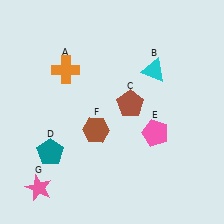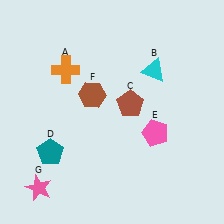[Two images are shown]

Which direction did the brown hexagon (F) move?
The brown hexagon (F) moved up.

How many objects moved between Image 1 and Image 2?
1 object moved between the two images.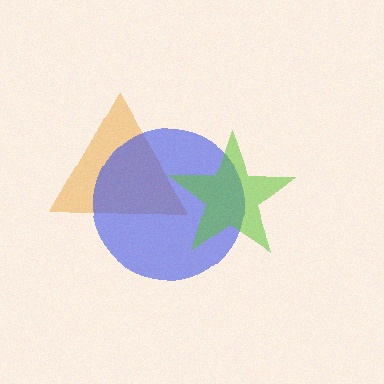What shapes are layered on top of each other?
The layered shapes are: an orange triangle, a blue circle, a lime star.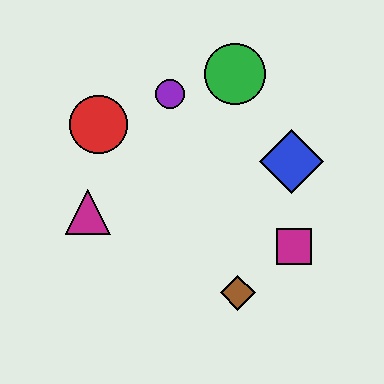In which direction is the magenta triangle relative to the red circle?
The magenta triangle is below the red circle.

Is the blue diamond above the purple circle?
No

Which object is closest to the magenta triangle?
The red circle is closest to the magenta triangle.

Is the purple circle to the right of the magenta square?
No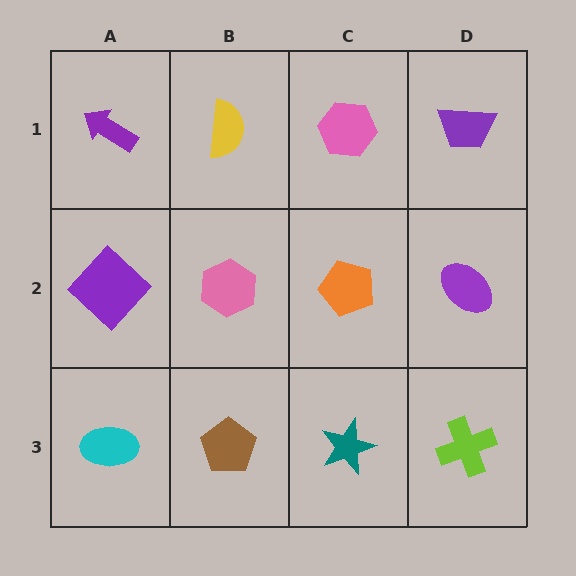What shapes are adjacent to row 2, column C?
A pink hexagon (row 1, column C), a teal star (row 3, column C), a pink hexagon (row 2, column B), a purple ellipse (row 2, column D).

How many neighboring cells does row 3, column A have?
2.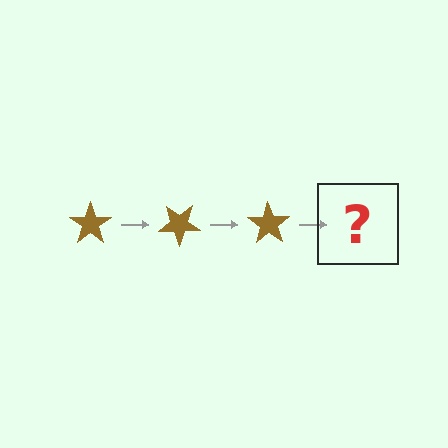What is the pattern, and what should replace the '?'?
The pattern is that the star rotates 35 degrees each step. The '?' should be a brown star rotated 105 degrees.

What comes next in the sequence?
The next element should be a brown star rotated 105 degrees.